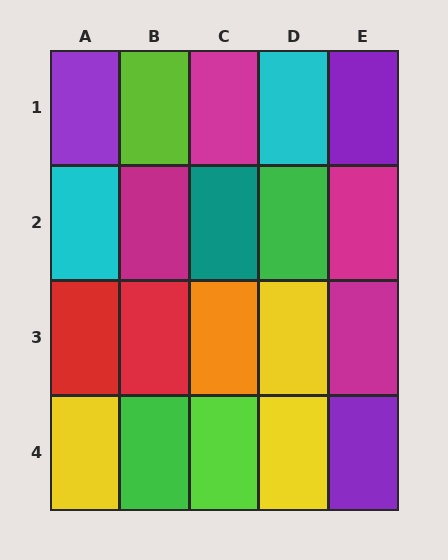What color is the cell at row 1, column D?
Cyan.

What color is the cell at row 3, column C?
Orange.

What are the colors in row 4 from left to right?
Yellow, green, lime, yellow, purple.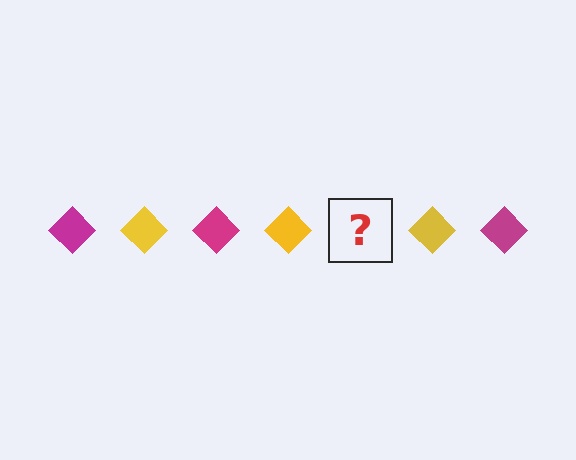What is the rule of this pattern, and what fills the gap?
The rule is that the pattern cycles through magenta, yellow diamonds. The gap should be filled with a magenta diamond.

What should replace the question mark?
The question mark should be replaced with a magenta diamond.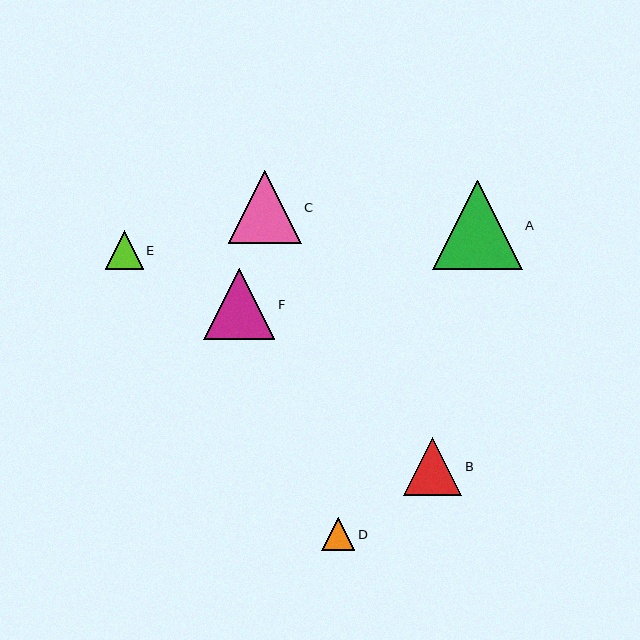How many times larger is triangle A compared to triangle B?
Triangle A is approximately 1.5 times the size of triangle B.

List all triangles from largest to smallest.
From largest to smallest: A, C, F, B, E, D.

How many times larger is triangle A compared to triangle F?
Triangle A is approximately 1.2 times the size of triangle F.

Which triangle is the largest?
Triangle A is the largest with a size of approximately 89 pixels.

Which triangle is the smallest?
Triangle D is the smallest with a size of approximately 33 pixels.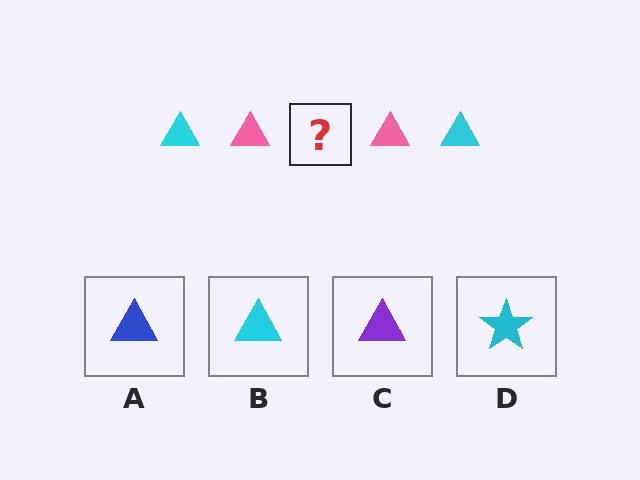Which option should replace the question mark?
Option B.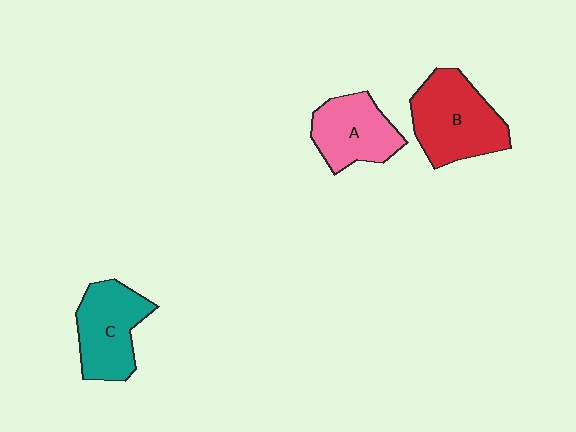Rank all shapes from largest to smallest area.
From largest to smallest: B (red), C (teal), A (pink).